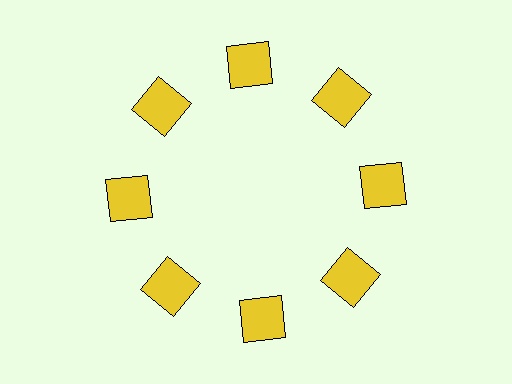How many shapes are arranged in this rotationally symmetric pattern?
There are 8 shapes, arranged in 8 groups of 1.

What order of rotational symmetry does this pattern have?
This pattern has 8-fold rotational symmetry.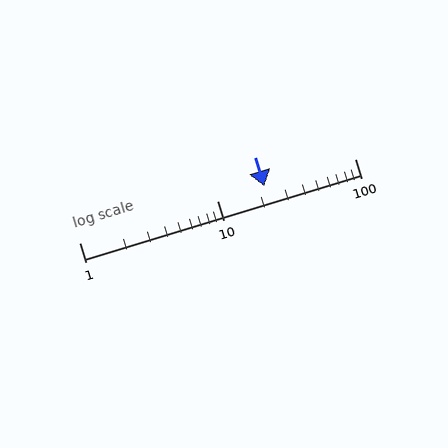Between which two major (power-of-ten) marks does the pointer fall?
The pointer is between 10 and 100.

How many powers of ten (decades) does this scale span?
The scale spans 2 decades, from 1 to 100.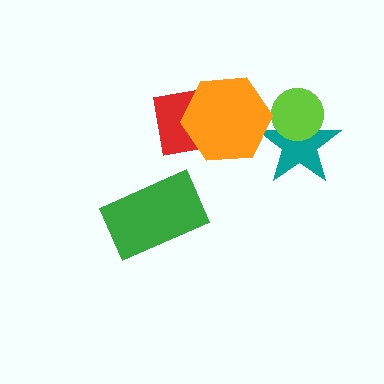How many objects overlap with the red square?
1 object overlaps with the red square.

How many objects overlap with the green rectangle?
0 objects overlap with the green rectangle.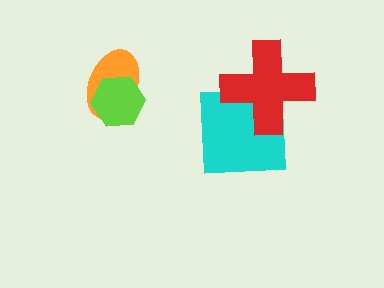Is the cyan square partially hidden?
Yes, it is partially covered by another shape.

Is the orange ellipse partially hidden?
Yes, it is partially covered by another shape.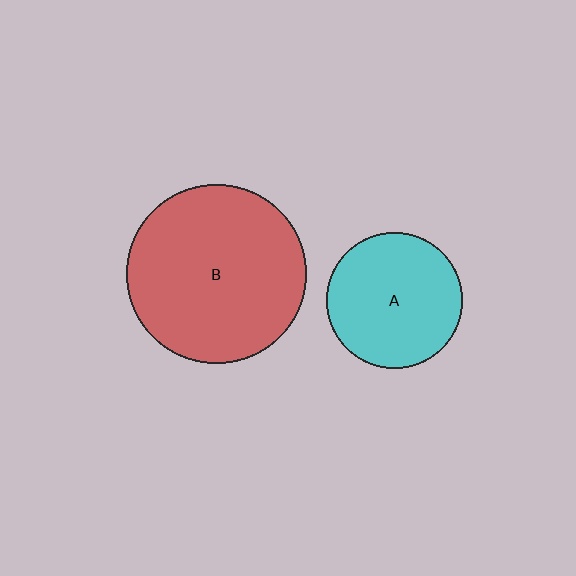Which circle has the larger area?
Circle B (red).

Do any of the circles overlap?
No, none of the circles overlap.